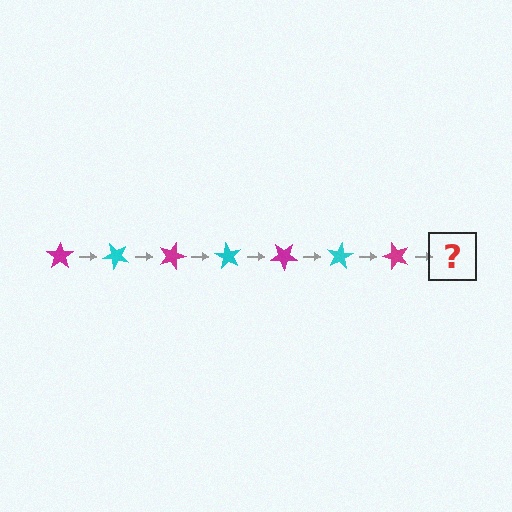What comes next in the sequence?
The next element should be a cyan star, rotated 315 degrees from the start.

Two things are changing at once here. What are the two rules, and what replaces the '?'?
The two rules are that it rotates 45 degrees each step and the color cycles through magenta and cyan. The '?' should be a cyan star, rotated 315 degrees from the start.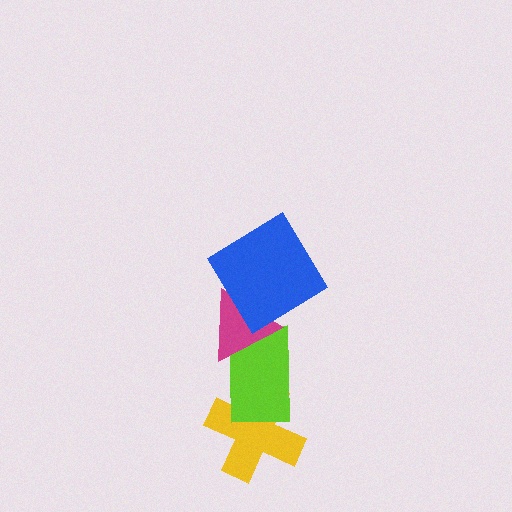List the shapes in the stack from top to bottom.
From top to bottom: the blue diamond, the magenta triangle, the lime rectangle, the yellow cross.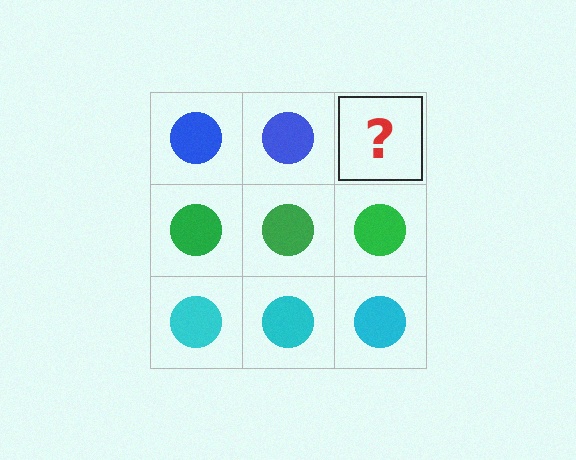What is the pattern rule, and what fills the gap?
The rule is that each row has a consistent color. The gap should be filled with a blue circle.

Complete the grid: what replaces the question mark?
The question mark should be replaced with a blue circle.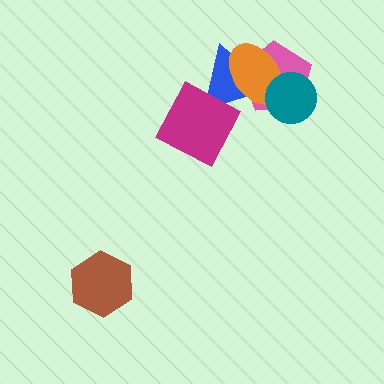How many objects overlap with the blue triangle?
3 objects overlap with the blue triangle.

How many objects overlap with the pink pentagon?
3 objects overlap with the pink pentagon.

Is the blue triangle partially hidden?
Yes, it is partially covered by another shape.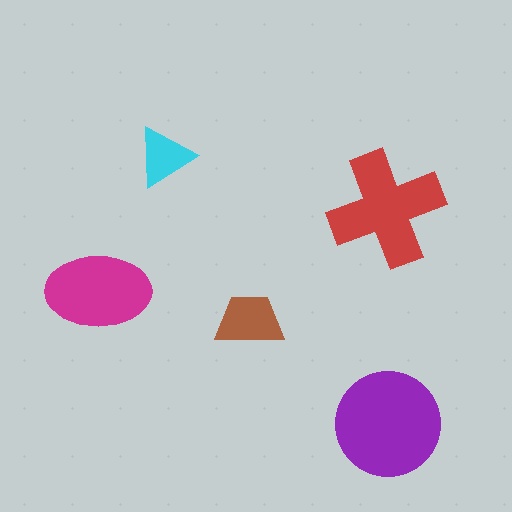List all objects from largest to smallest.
The purple circle, the red cross, the magenta ellipse, the brown trapezoid, the cyan triangle.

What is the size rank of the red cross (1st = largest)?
2nd.